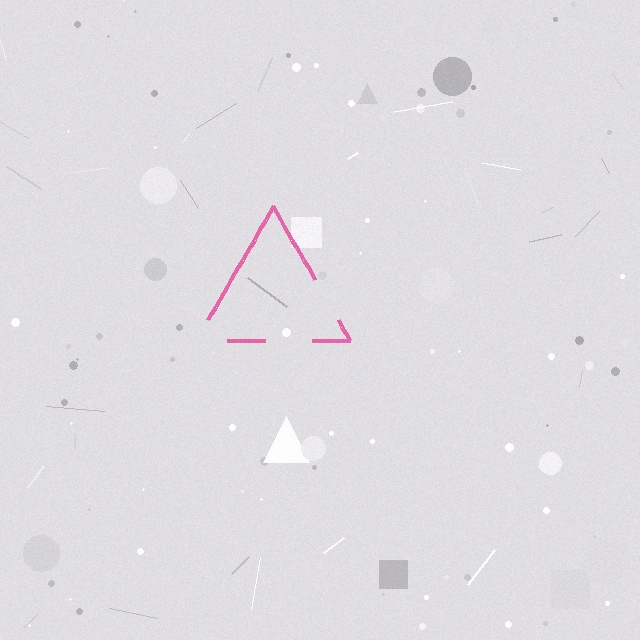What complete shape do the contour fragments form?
The contour fragments form a triangle.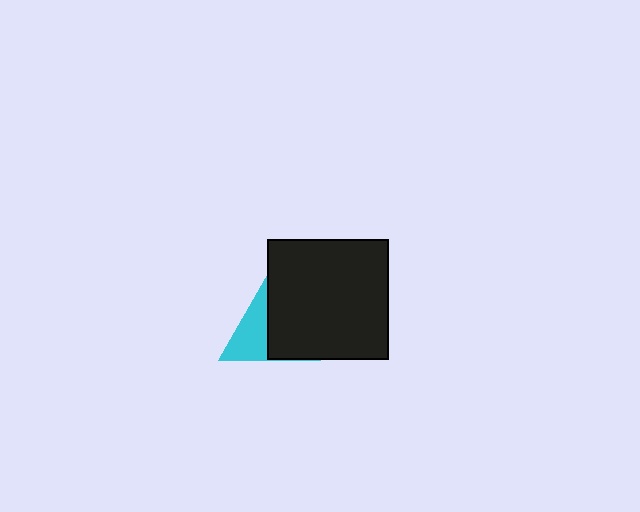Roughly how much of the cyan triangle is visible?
About half of it is visible (roughly 48%).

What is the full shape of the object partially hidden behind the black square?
The partially hidden object is a cyan triangle.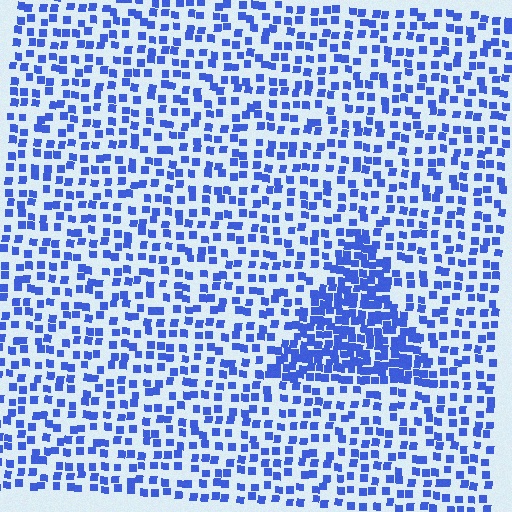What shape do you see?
I see a triangle.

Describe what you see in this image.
The image contains small blue elements arranged at two different densities. A triangle-shaped region is visible where the elements are more densely packed than the surrounding area.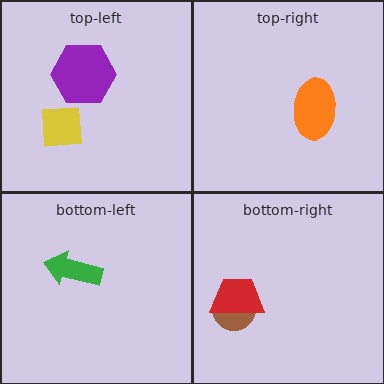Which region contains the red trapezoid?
The bottom-right region.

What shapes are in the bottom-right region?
The brown circle, the red trapezoid.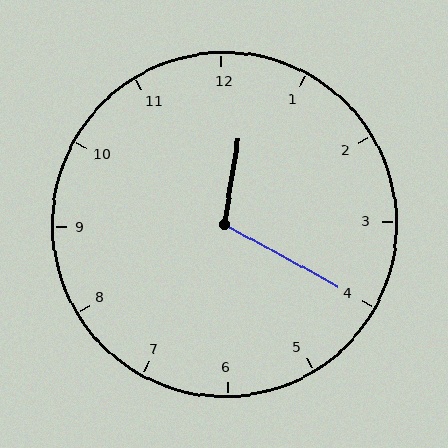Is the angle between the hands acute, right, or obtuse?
It is obtuse.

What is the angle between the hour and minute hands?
Approximately 110 degrees.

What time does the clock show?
12:20.